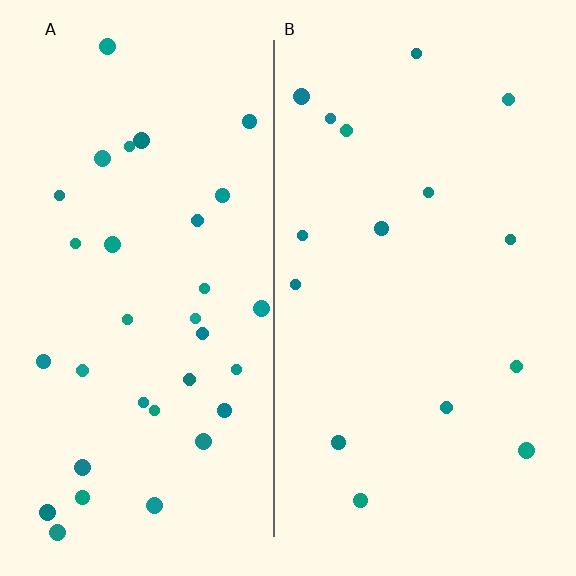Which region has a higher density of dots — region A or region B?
A (the left).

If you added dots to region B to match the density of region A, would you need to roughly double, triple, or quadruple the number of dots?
Approximately double.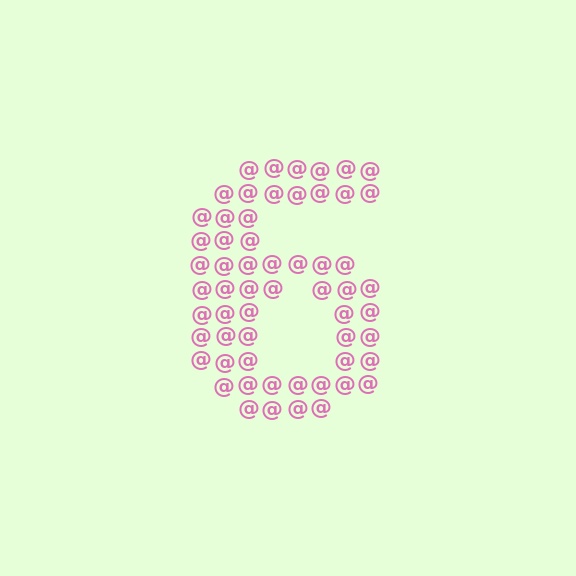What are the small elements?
The small elements are at signs.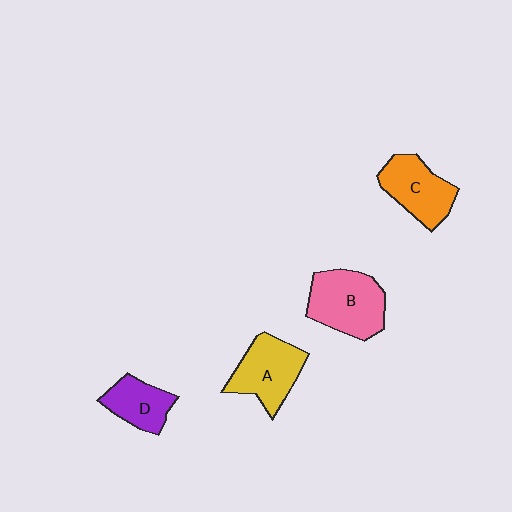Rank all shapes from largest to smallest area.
From largest to smallest: B (pink), A (yellow), C (orange), D (purple).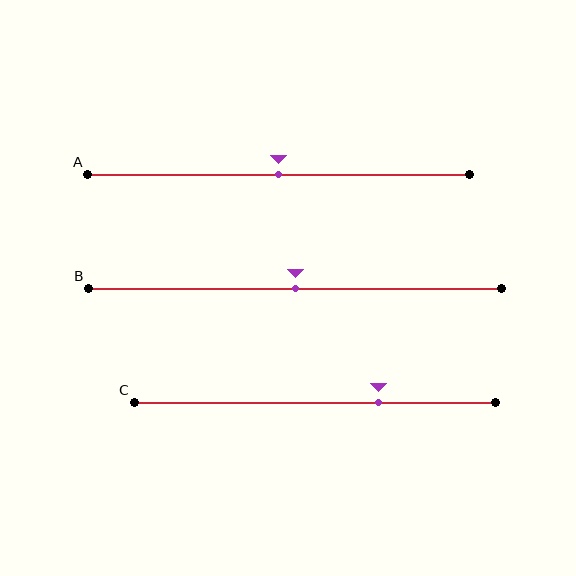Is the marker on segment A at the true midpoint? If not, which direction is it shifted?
Yes, the marker on segment A is at the true midpoint.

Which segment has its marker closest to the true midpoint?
Segment A has its marker closest to the true midpoint.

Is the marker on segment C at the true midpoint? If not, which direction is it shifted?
No, the marker on segment C is shifted to the right by about 18% of the segment length.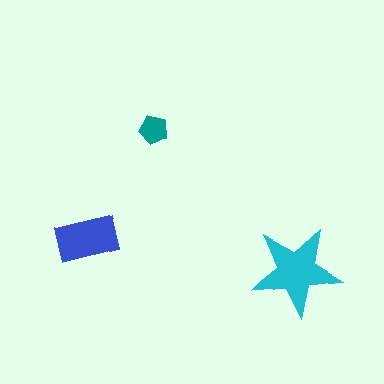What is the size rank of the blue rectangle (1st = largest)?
2nd.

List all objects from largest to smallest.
The cyan star, the blue rectangle, the teal pentagon.